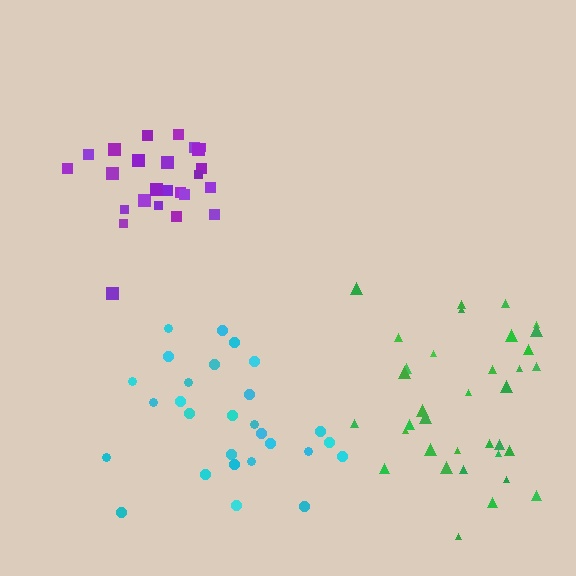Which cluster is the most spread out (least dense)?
Green.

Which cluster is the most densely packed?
Purple.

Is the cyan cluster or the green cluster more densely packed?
Cyan.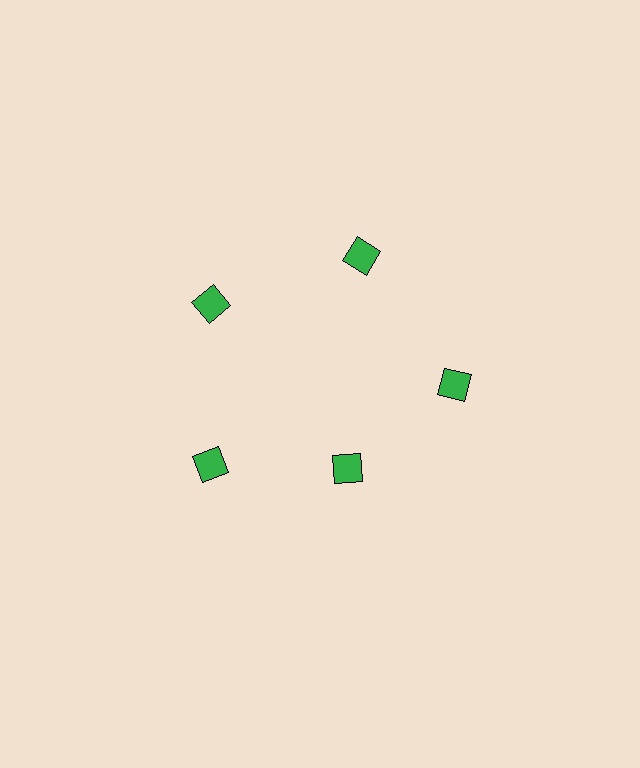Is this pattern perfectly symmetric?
No. The 5 green diamonds are arranged in a ring, but one element near the 5 o'clock position is pulled inward toward the center, breaking the 5-fold rotational symmetry.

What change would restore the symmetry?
The symmetry would be restored by moving it outward, back onto the ring so that all 5 diamonds sit at equal angles and equal distance from the center.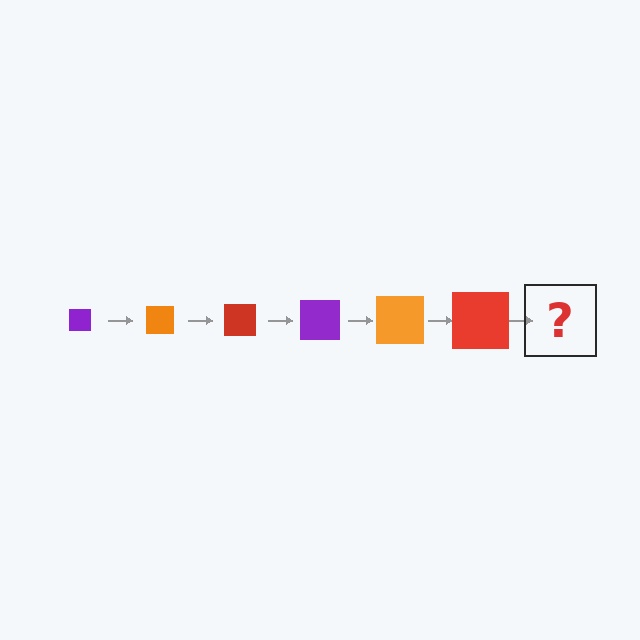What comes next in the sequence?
The next element should be a purple square, larger than the previous one.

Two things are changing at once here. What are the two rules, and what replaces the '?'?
The two rules are that the square grows larger each step and the color cycles through purple, orange, and red. The '?' should be a purple square, larger than the previous one.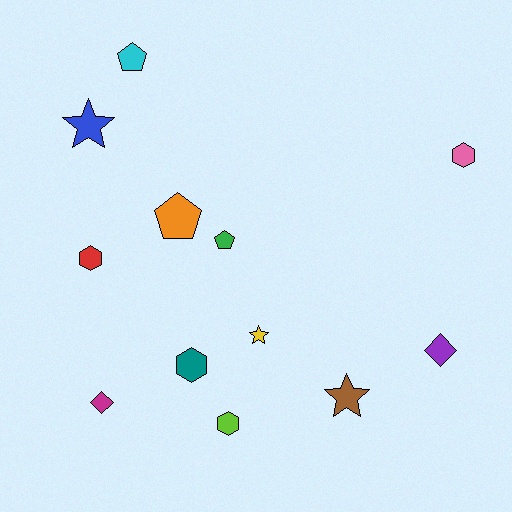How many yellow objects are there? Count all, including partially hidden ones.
There is 1 yellow object.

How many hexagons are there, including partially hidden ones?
There are 4 hexagons.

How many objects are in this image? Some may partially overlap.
There are 12 objects.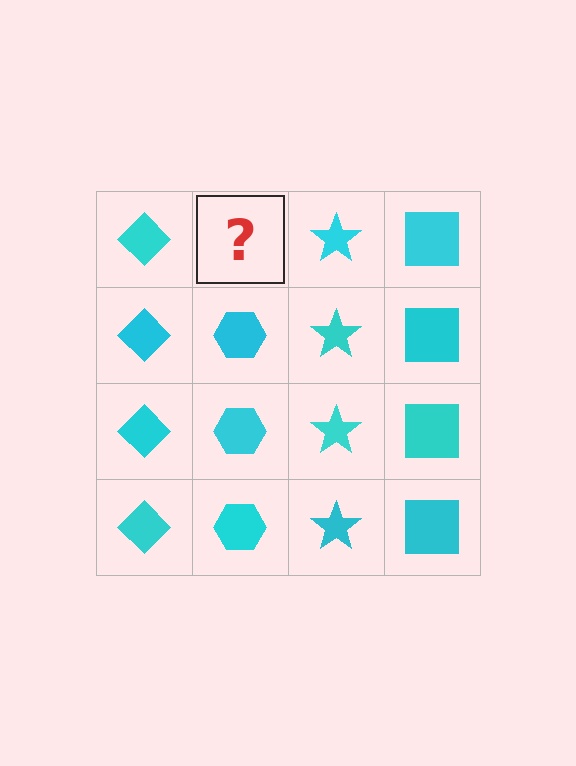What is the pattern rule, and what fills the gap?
The rule is that each column has a consistent shape. The gap should be filled with a cyan hexagon.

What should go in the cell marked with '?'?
The missing cell should contain a cyan hexagon.